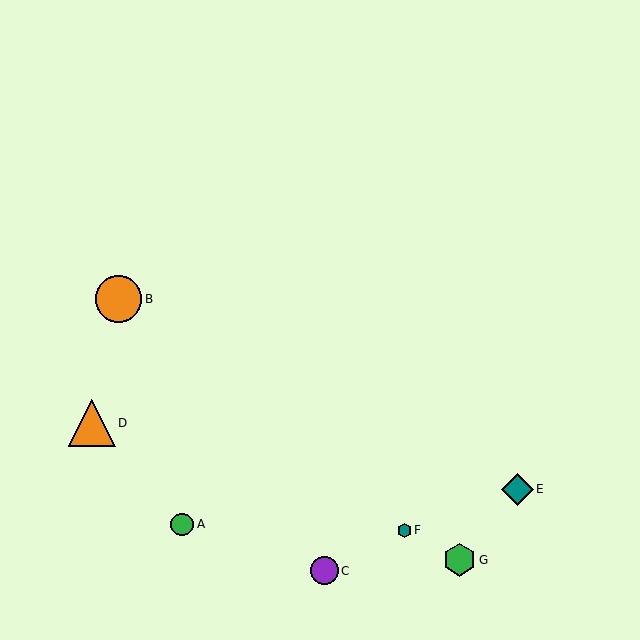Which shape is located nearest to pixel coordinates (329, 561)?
The purple circle (labeled C) at (324, 571) is nearest to that location.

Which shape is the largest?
The orange triangle (labeled D) is the largest.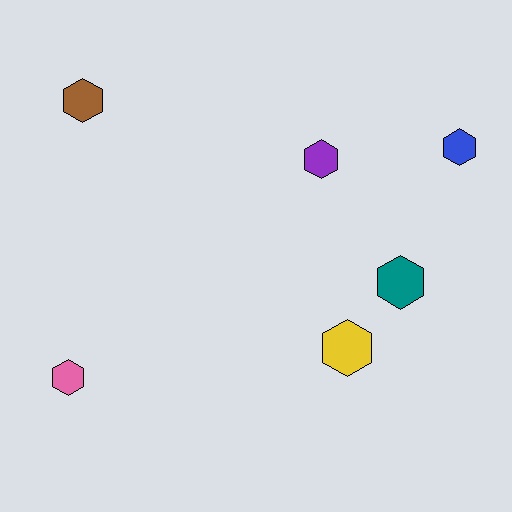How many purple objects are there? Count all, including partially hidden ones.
There is 1 purple object.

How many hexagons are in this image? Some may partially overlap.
There are 6 hexagons.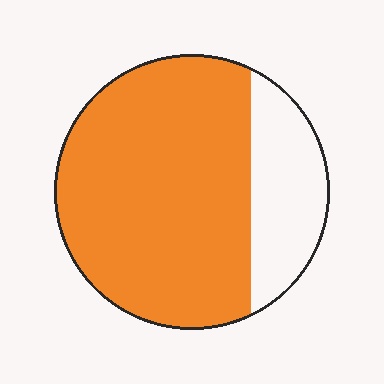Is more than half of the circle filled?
Yes.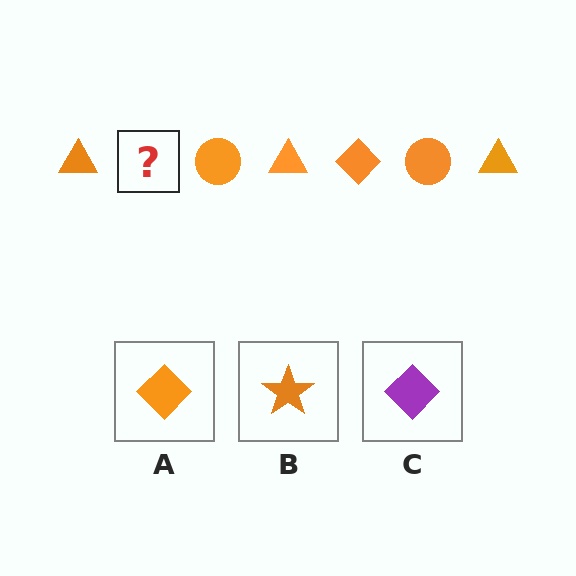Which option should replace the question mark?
Option A.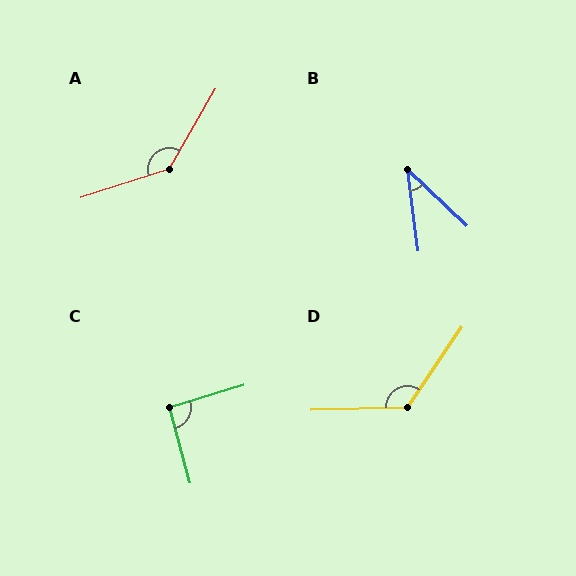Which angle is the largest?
A, at approximately 138 degrees.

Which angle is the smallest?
B, at approximately 39 degrees.